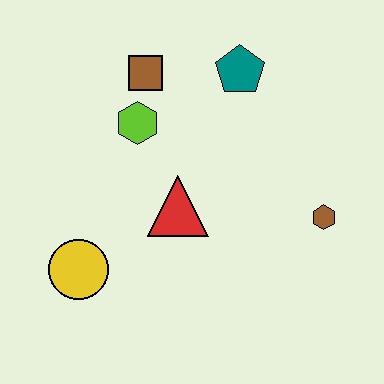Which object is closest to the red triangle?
The lime hexagon is closest to the red triangle.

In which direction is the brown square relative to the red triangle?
The brown square is above the red triangle.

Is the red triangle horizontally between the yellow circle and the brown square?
No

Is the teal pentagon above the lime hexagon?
Yes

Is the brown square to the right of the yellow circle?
Yes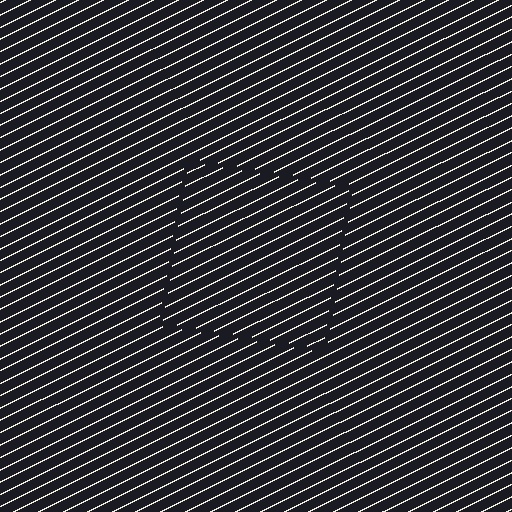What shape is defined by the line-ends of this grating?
An illusory square. The interior of the shape contains the same grating, shifted by half a period — the contour is defined by the phase discontinuity where line-ends from the inner and outer gratings abut.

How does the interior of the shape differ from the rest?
The interior of the shape contains the same grating, shifted by half a period — the contour is defined by the phase discontinuity where line-ends from the inner and outer gratings abut.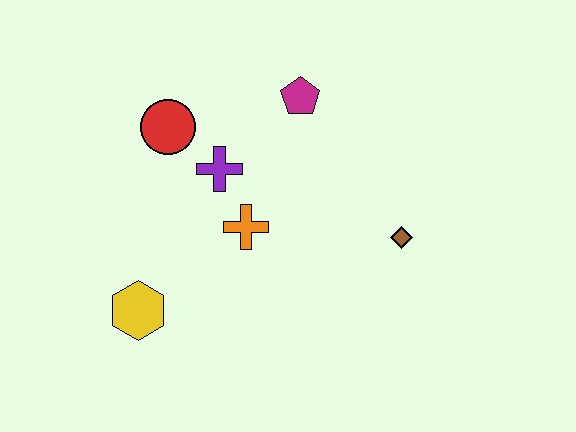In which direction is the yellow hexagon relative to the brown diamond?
The yellow hexagon is to the left of the brown diamond.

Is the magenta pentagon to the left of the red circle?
No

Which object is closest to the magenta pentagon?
The purple cross is closest to the magenta pentagon.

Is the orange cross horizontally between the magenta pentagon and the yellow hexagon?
Yes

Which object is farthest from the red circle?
The brown diamond is farthest from the red circle.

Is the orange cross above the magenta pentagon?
No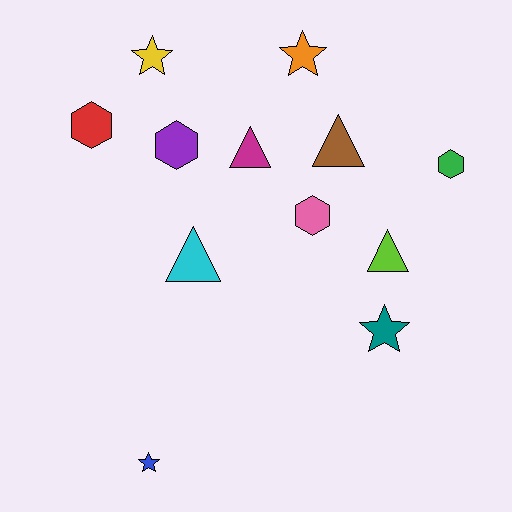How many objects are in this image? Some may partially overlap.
There are 12 objects.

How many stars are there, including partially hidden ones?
There are 4 stars.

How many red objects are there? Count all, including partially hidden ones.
There is 1 red object.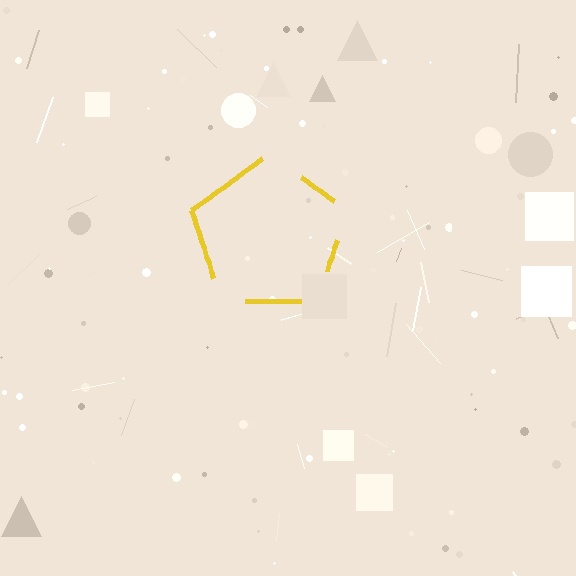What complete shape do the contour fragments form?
The contour fragments form a pentagon.